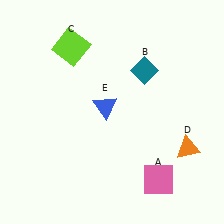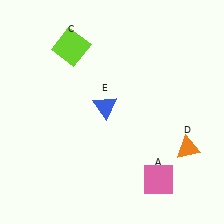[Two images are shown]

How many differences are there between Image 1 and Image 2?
There is 1 difference between the two images.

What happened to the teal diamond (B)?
The teal diamond (B) was removed in Image 2. It was in the top-right area of Image 1.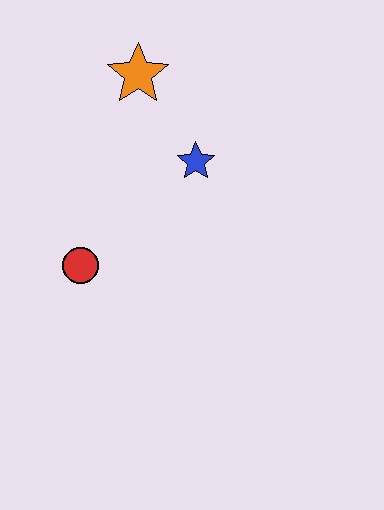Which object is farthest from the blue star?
The red circle is farthest from the blue star.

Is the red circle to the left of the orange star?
Yes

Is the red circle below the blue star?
Yes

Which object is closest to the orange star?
The blue star is closest to the orange star.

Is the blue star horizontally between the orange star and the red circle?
No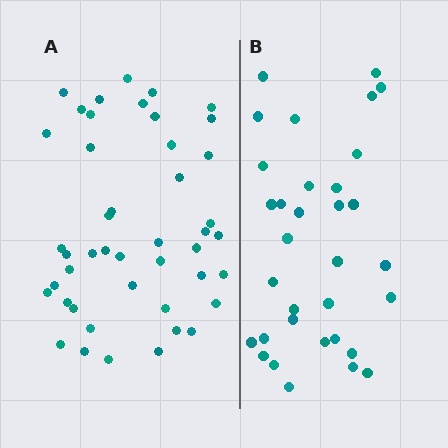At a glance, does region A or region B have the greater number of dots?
Region A (the left region) has more dots.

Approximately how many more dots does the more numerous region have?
Region A has roughly 12 or so more dots than region B.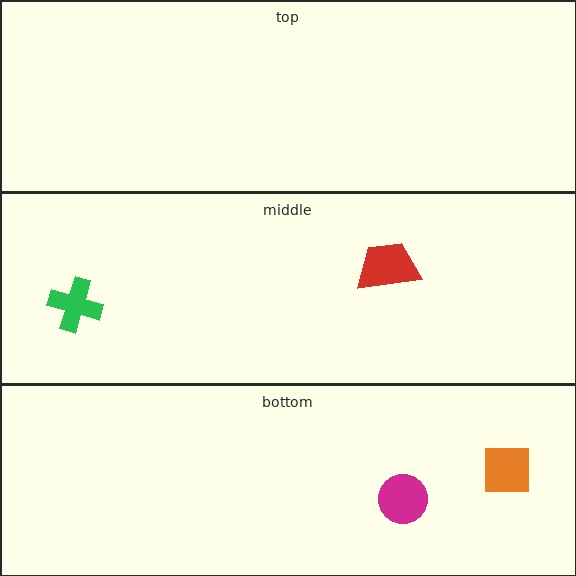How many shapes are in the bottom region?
2.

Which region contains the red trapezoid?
The middle region.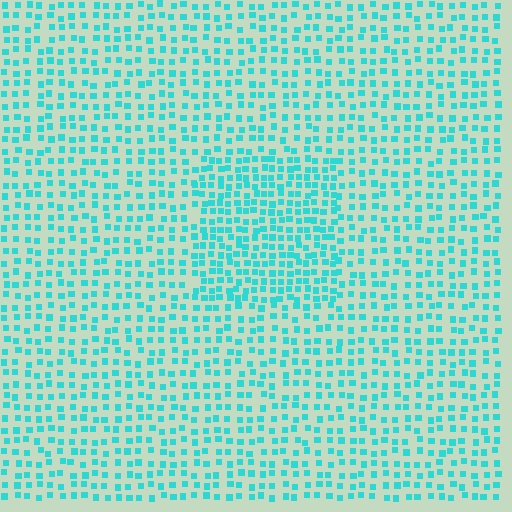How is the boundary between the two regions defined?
The boundary is defined by a change in element density (approximately 1.7x ratio). All elements are the same color, size, and shape.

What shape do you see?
I see a rectangle.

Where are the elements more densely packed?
The elements are more densely packed inside the rectangle boundary.